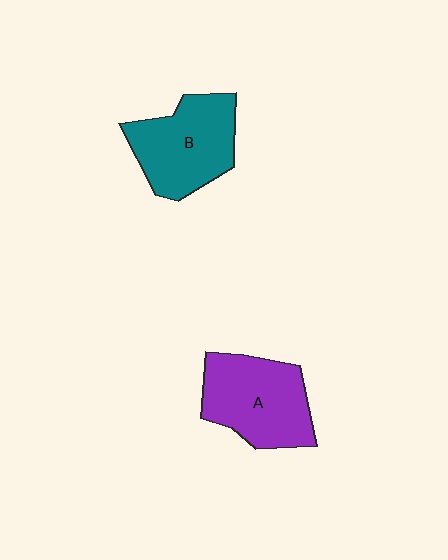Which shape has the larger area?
Shape A (purple).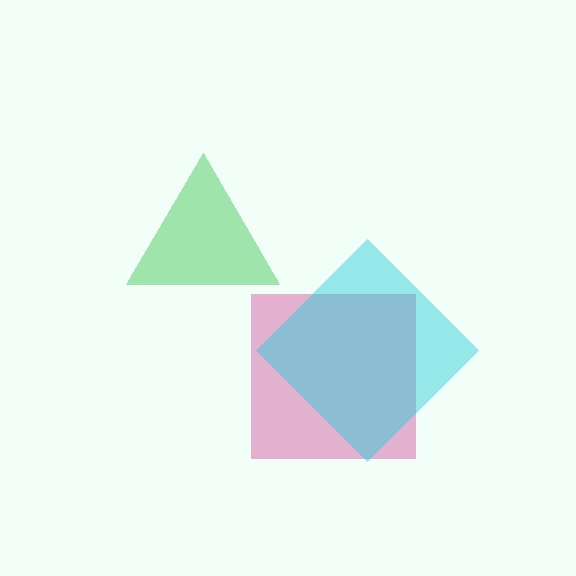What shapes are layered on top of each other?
The layered shapes are: a pink square, a green triangle, a cyan diamond.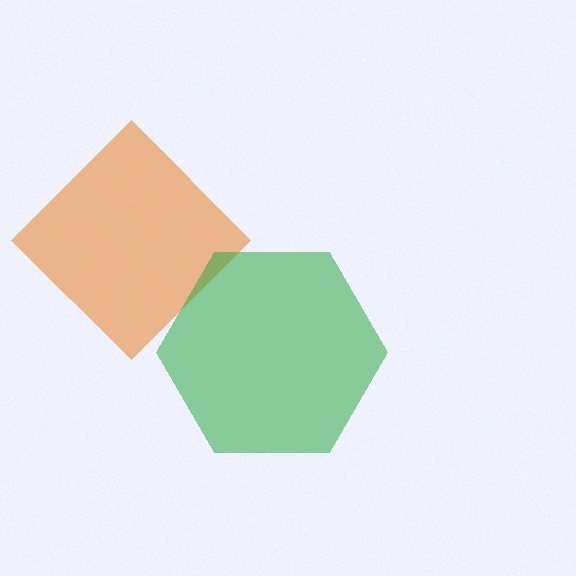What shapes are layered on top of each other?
The layered shapes are: an orange diamond, a green hexagon.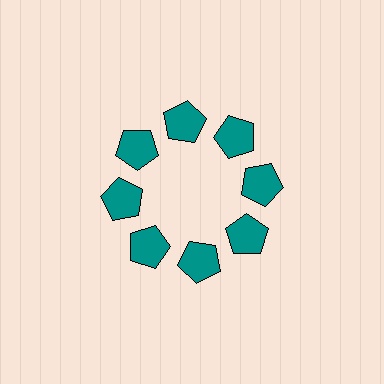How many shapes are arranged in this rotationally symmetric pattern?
There are 8 shapes, arranged in 8 groups of 1.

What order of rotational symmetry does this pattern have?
This pattern has 8-fold rotational symmetry.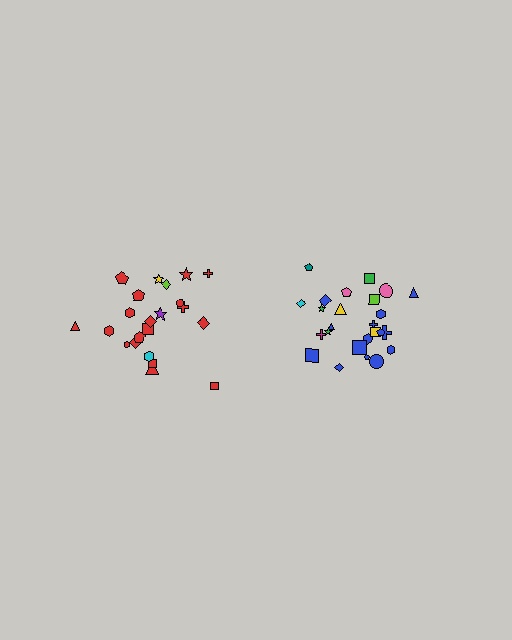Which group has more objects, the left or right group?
The right group.